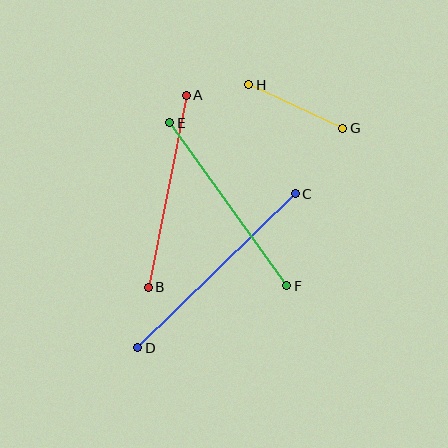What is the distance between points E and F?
The distance is approximately 201 pixels.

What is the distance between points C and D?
The distance is approximately 220 pixels.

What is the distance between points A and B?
The distance is approximately 196 pixels.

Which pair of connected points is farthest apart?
Points C and D are farthest apart.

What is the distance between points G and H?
The distance is approximately 104 pixels.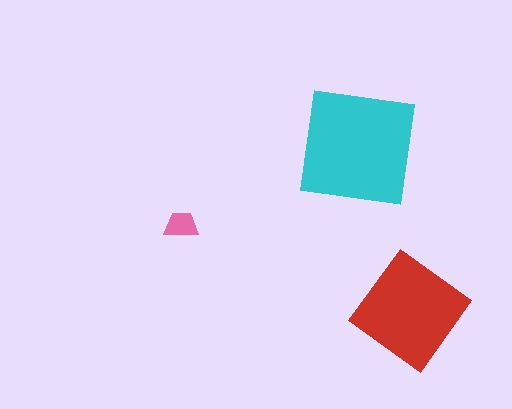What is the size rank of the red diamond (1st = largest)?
2nd.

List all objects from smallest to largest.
The pink trapezoid, the red diamond, the cyan square.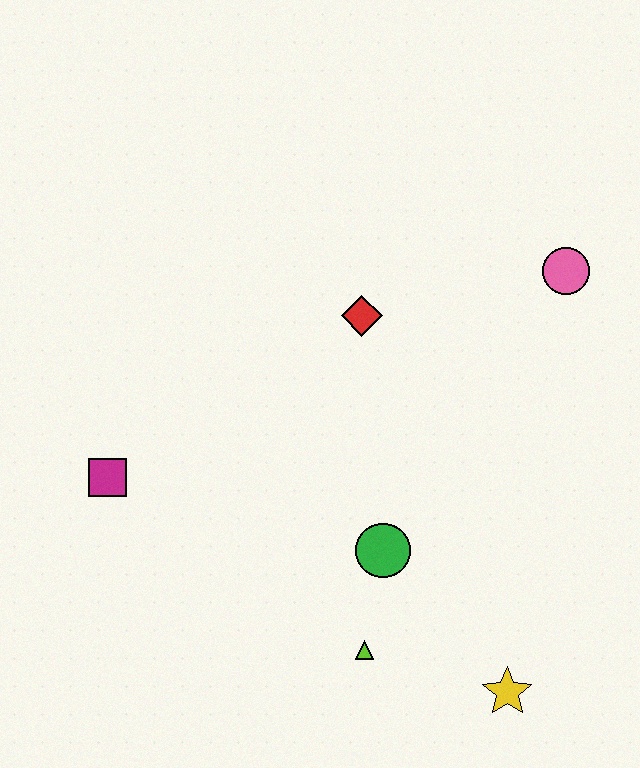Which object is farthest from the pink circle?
The magenta square is farthest from the pink circle.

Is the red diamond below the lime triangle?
No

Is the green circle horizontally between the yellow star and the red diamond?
Yes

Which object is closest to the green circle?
The lime triangle is closest to the green circle.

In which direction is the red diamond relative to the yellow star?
The red diamond is above the yellow star.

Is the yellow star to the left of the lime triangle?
No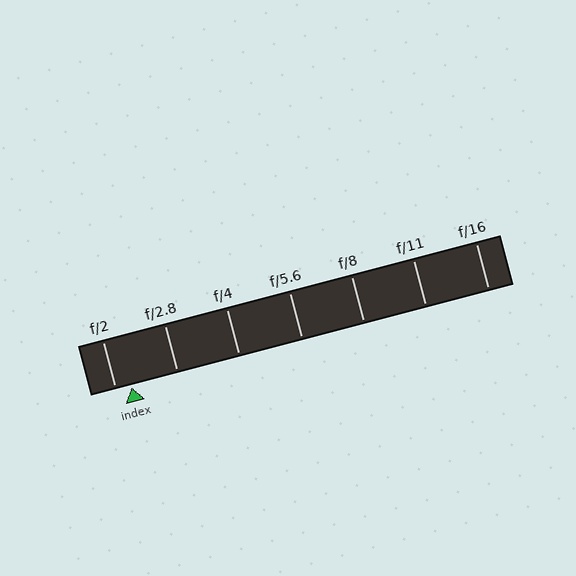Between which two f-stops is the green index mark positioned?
The index mark is between f/2 and f/2.8.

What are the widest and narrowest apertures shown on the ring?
The widest aperture shown is f/2 and the narrowest is f/16.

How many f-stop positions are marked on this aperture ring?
There are 7 f-stop positions marked.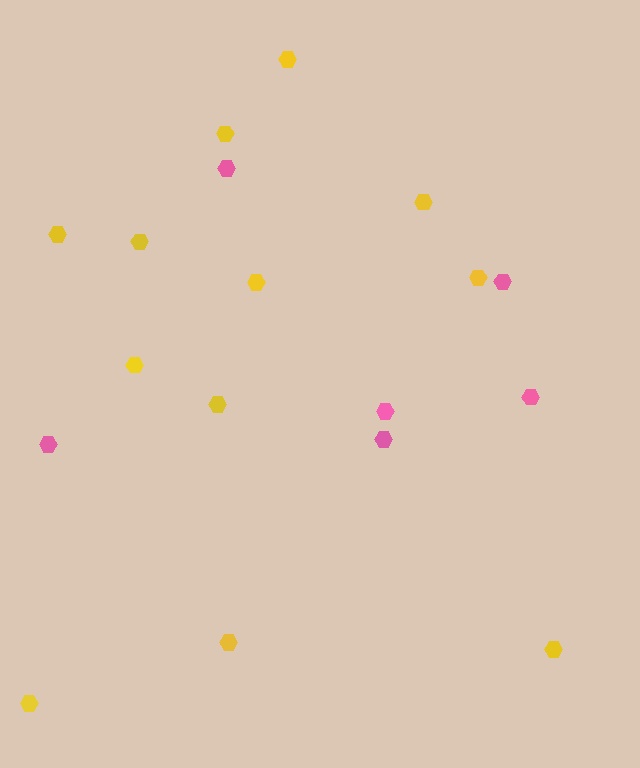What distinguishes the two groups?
There are 2 groups: one group of pink hexagons (6) and one group of yellow hexagons (12).